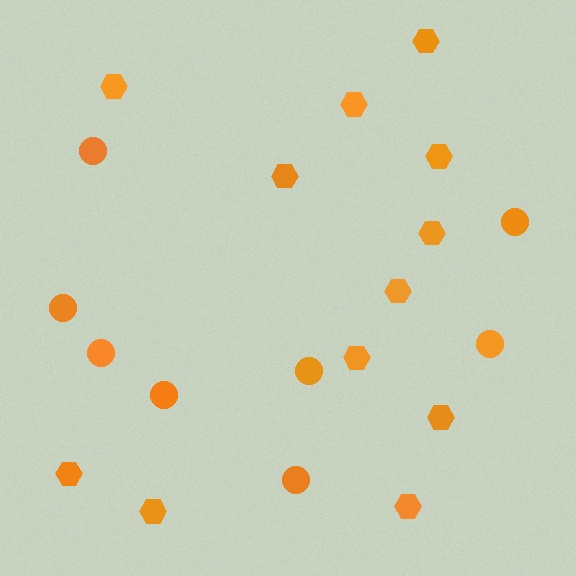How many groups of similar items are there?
There are 2 groups: one group of hexagons (12) and one group of circles (8).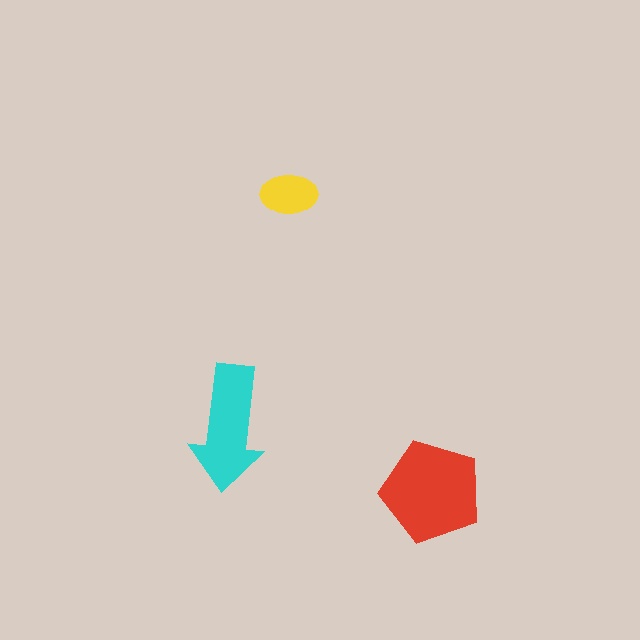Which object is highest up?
The yellow ellipse is topmost.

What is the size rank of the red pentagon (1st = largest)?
1st.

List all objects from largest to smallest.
The red pentagon, the cyan arrow, the yellow ellipse.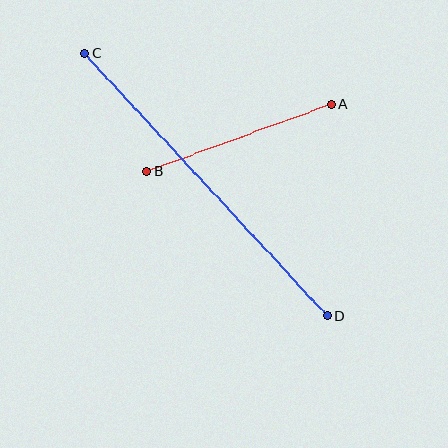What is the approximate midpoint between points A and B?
The midpoint is at approximately (239, 138) pixels.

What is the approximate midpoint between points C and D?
The midpoint is at approximately (206, 185) pixels.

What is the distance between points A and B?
The distance is approximately 196 pixels.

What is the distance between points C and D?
The distance is approximately 357 pixels.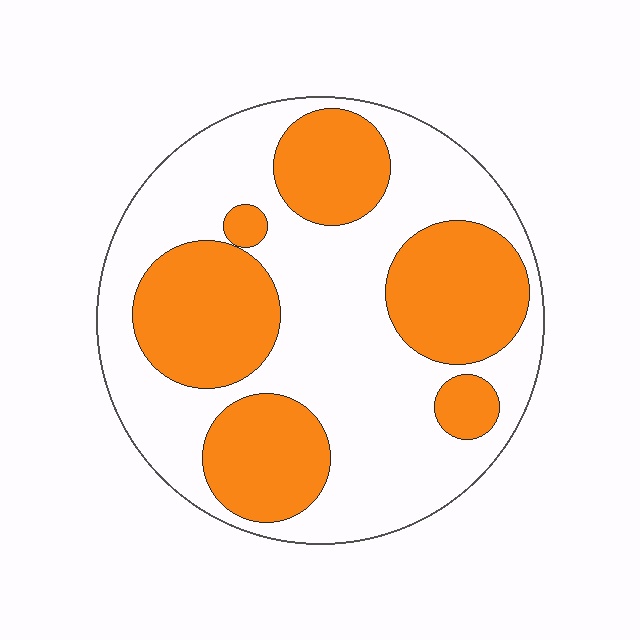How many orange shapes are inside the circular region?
6.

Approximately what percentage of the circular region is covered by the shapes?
Approximately 40%.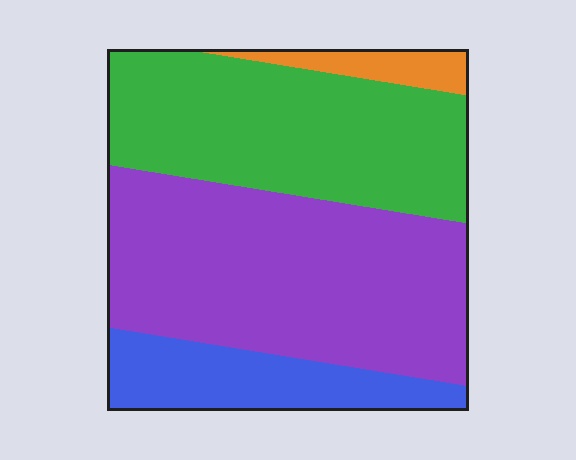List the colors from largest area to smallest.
From largest to smallest: purple, green, blue, orange.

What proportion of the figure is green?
Green covers about 35% of the figure.